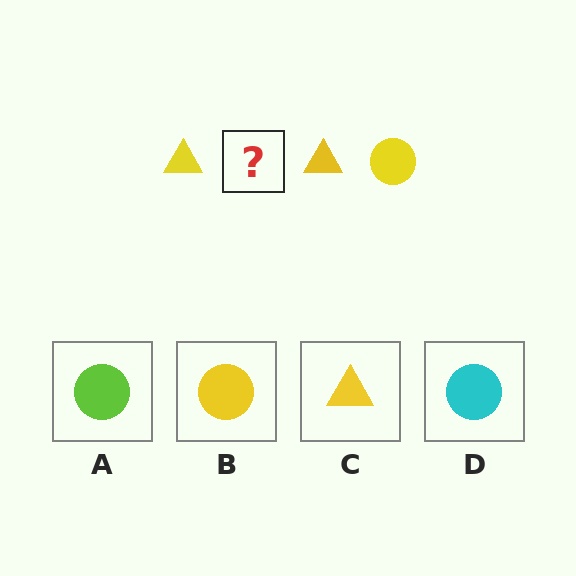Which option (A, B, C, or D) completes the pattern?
B.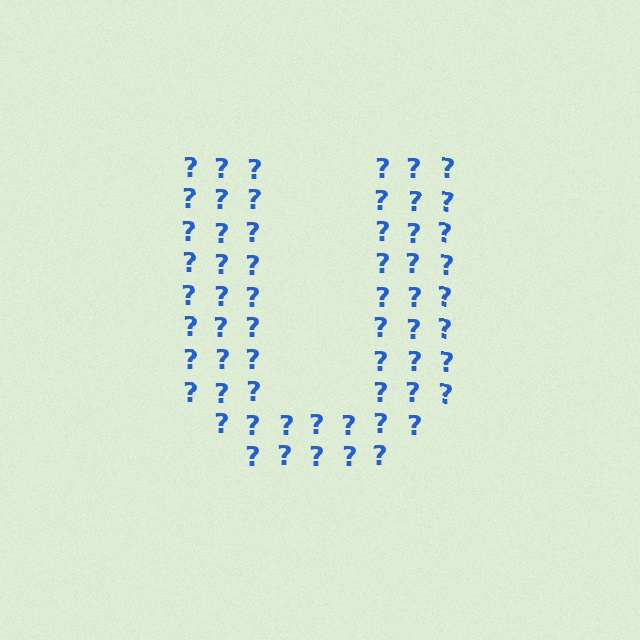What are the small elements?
The small elements are question marks.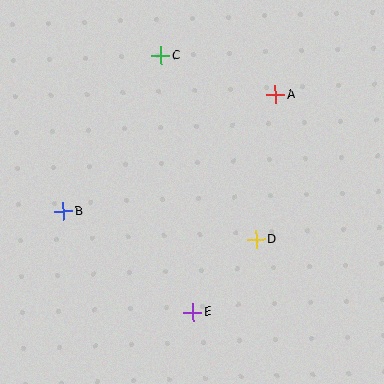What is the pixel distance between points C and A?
The distance between C and A is 121 pixels.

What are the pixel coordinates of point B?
Point B is at (64, 211).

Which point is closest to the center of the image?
Point D at (256, 240) is closest to the center.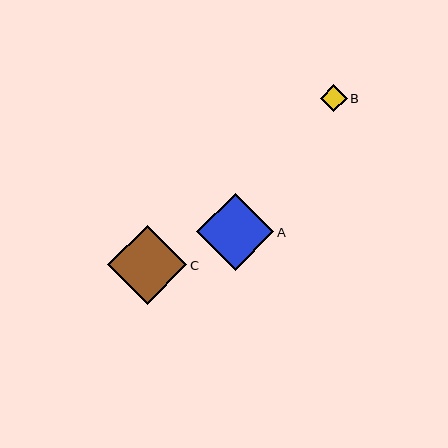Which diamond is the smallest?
Diamond B is the smallest with a size of approximately 27 pixels.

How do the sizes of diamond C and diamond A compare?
Diamond C and diamond A are approximately the same size.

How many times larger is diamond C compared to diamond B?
Diamond C is approximately 2.9 times the size of diamond B.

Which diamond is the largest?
Diamond C is the largest with a size of approximately 79 pixels.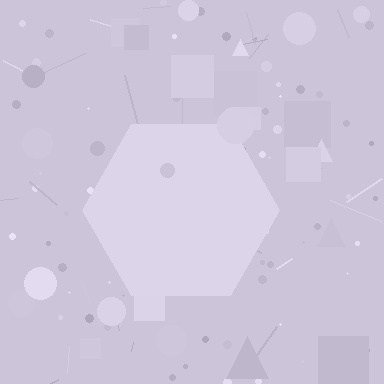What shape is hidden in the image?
A hexagon is hidden in the image.